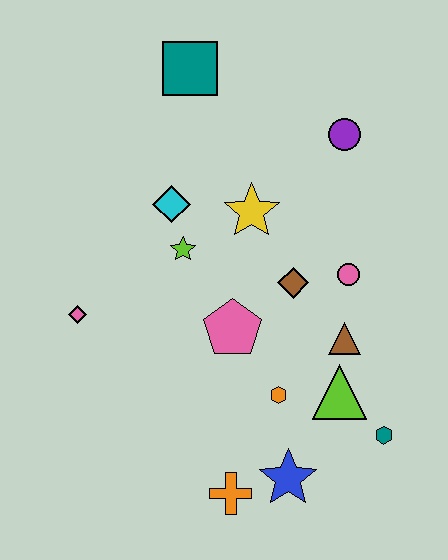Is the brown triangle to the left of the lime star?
No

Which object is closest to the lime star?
The cyan diamond is closest to the lime star.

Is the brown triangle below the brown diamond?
Yes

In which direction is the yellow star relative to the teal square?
The yellow star is below the teal square.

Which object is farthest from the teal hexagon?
The teal square is farthest from the teal hexagon.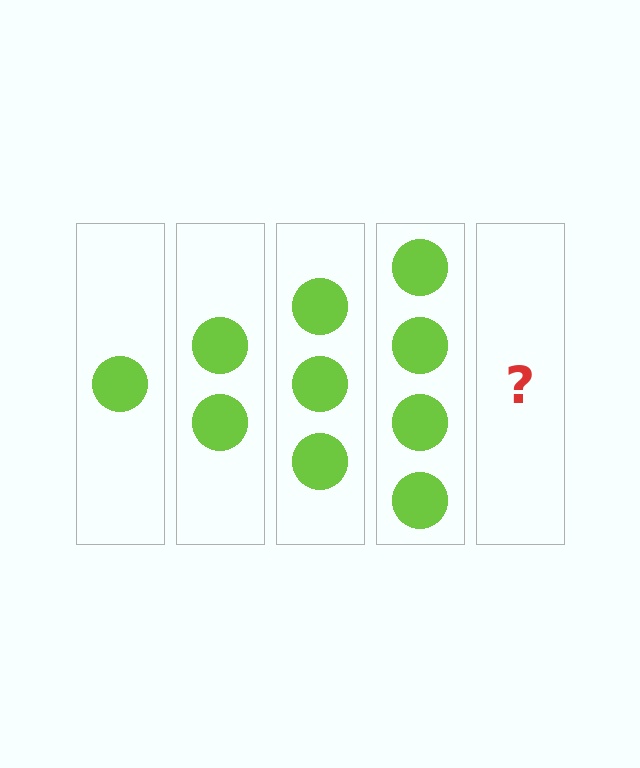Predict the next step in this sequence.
The next step is 5 circles.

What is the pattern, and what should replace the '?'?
The pattern is that each step adds one more circle. The '?' should be 5 circles.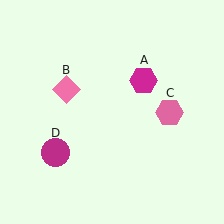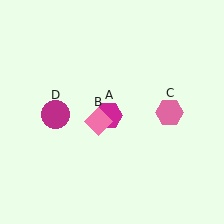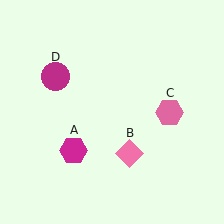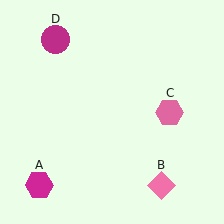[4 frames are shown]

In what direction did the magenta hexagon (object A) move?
The magenta hexagon (object A) moved down and to the left.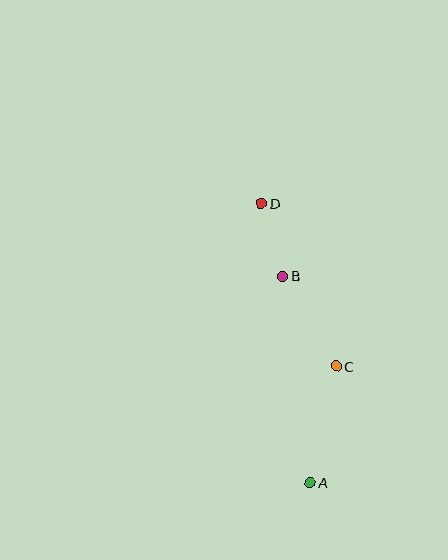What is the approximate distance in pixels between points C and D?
The distance between C and D is approximately 179 pixels.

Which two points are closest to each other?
Points B and D are closest to each other.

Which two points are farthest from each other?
Points A and D are farthest from each other.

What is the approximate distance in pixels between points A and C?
The distance between A and C is approximately 119 pixels.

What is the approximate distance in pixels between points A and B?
The distance between A and B is approximately 208 pixels.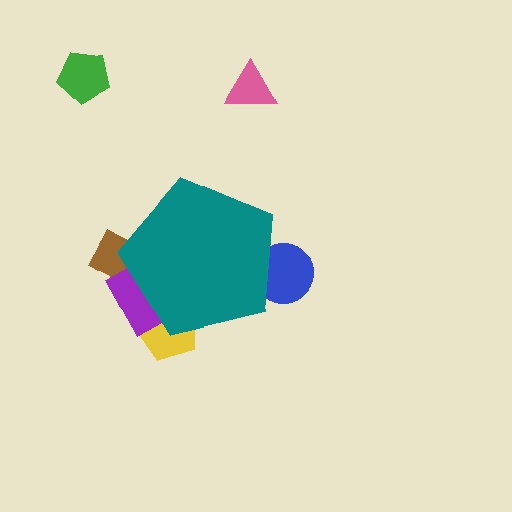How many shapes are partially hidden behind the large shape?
4 shapes are partially hidden.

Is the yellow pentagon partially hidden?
Yes, the yellow pentagon is partially hidden behind the teal pentagon.